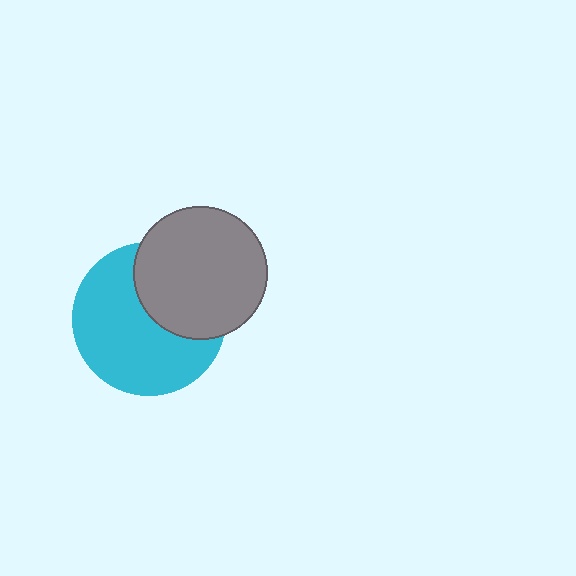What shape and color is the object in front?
The object in front is a gray circle.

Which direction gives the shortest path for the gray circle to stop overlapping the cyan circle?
Moving toward the upper-right gives the shortest separation.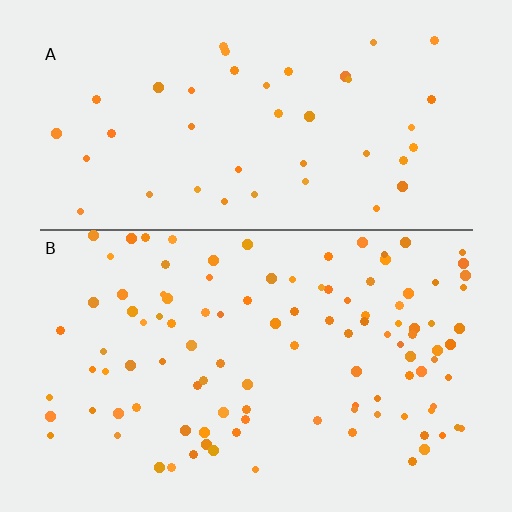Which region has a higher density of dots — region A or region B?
B (the bottom).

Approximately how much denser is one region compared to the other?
Approximately 2.5× — region B over region A.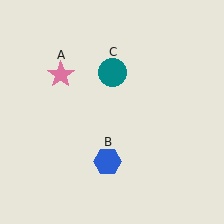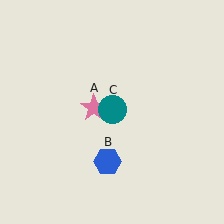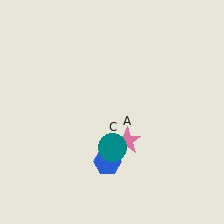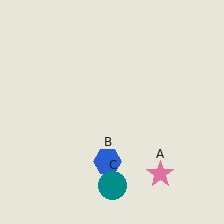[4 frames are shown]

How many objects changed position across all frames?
2 objects changed position: pink star (object A), teal circle (object C).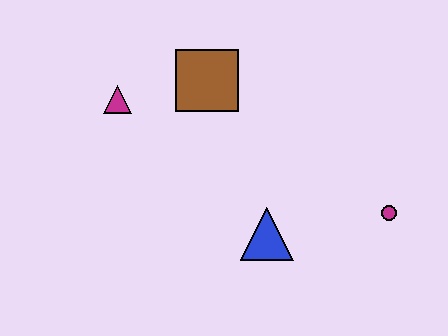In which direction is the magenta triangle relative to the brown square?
The magenta triangle is to the left of the brown square.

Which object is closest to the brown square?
The magenta triangle is closest to the brown square.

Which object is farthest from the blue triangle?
The magenta triangle is farthest from the blue triangle.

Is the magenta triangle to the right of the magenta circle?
No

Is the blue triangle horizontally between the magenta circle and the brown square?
Yes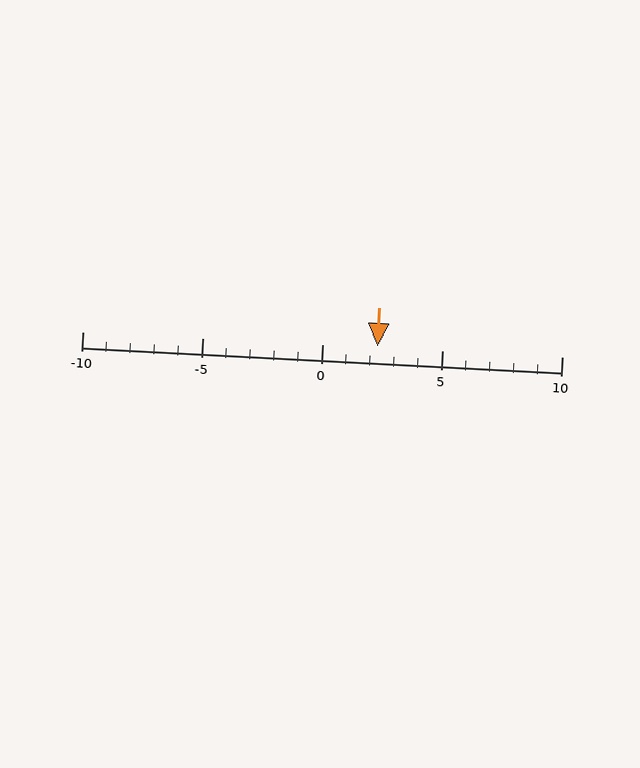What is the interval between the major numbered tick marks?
The major tick marks are spaced 5 units apart.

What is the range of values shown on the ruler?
The ruler shows values from -10 to 10.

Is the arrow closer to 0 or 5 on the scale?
The arrow is closer to 0.